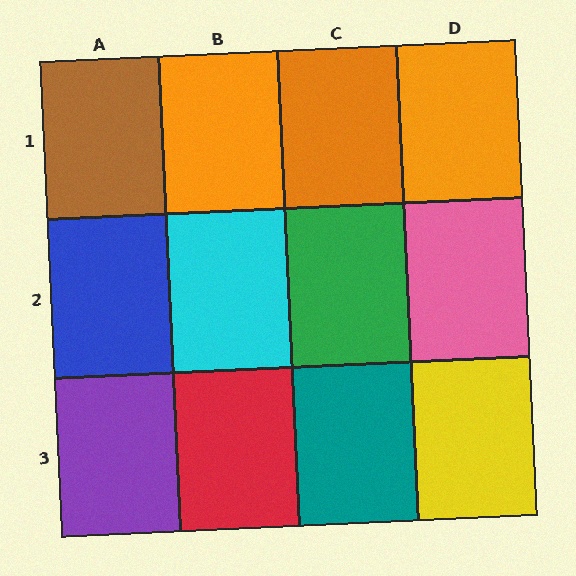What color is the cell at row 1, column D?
Orange.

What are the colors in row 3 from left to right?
Purple, red, teal, yellow.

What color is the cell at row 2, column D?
Pink.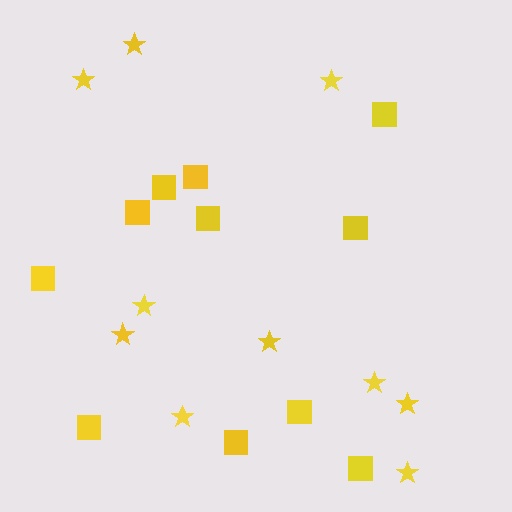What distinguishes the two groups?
There are 2 groups: one group of squares (11) and one group of stars (10).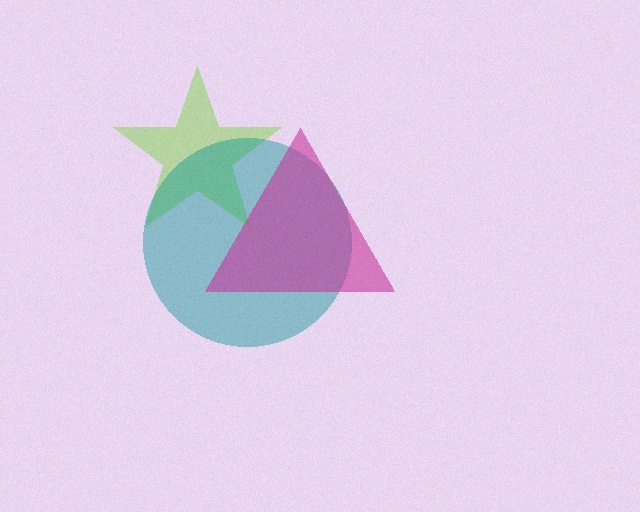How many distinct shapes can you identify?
There are 3 distinct shapes: a lime star, a teal circle, a magenta triangle.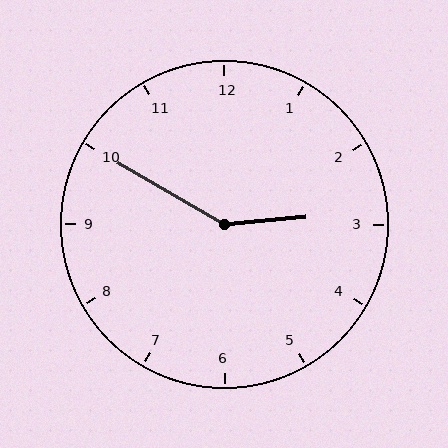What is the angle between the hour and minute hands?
Approximately 145 degrees.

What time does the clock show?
2:50.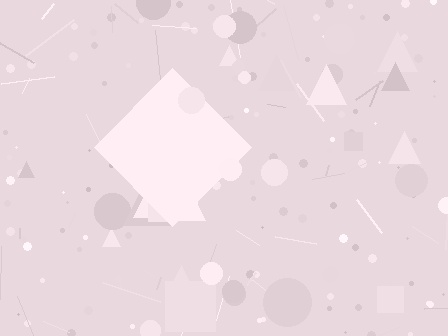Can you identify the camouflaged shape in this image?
The camouflaged shape is a diamond.